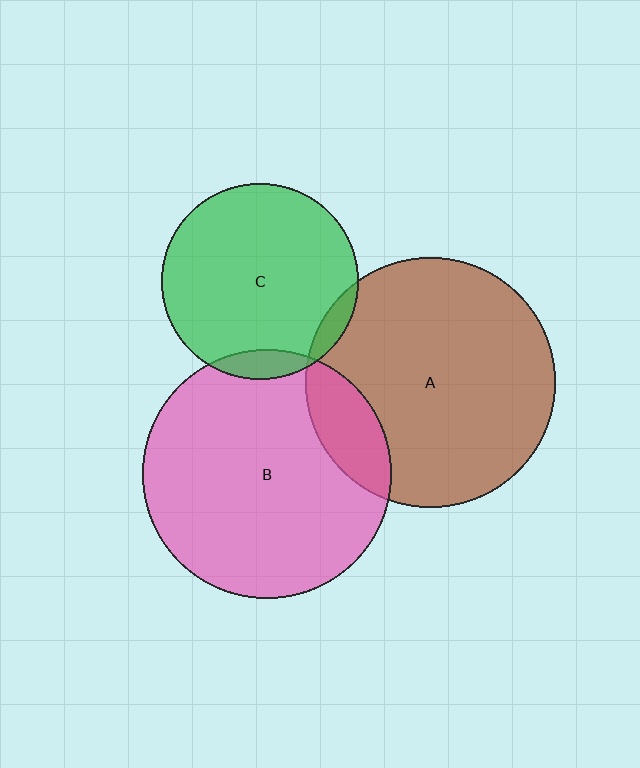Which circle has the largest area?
Circle A (brown).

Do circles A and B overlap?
Yes.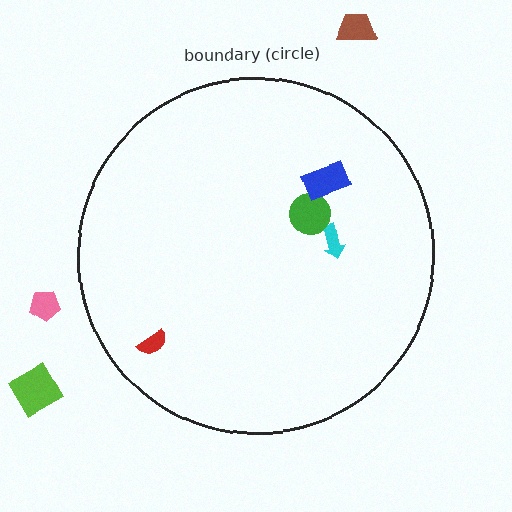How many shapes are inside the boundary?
4 inside, 3 outside.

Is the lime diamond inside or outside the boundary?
Outside.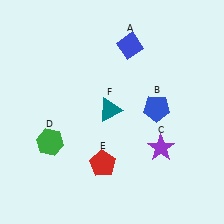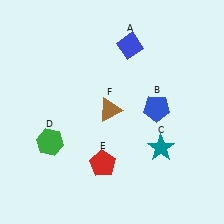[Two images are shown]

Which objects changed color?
C changed from purple to teal. F changed from teal to brown.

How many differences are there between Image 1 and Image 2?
There are 2 differences between the two images.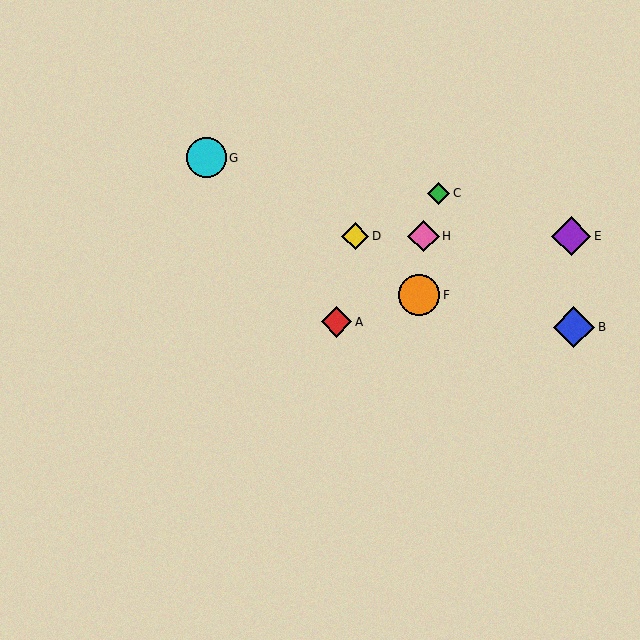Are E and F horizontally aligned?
No, E is at y≈236 and F is at y≈295.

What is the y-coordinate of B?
Object B is at y≈327.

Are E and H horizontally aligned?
Yes, both are at y≈236.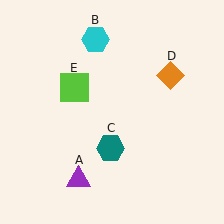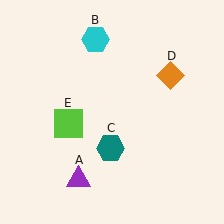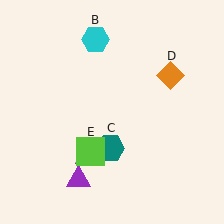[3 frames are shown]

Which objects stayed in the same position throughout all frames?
Purple triangle (object A) and cyan hexagon (object B) and teal hexagon (object C) and orange diamond (object D) remained stationary.